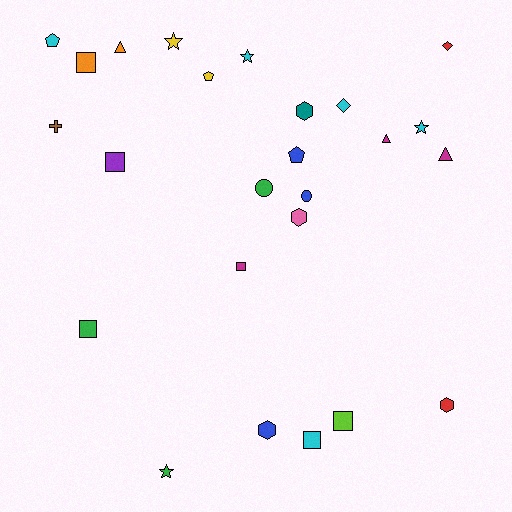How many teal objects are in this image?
There is 1 teal object.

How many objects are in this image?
There are 25 objects.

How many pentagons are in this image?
There are 3 pentagons.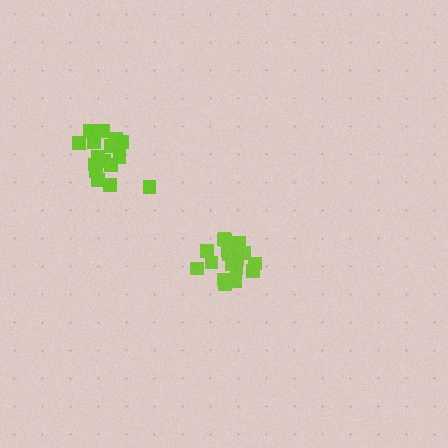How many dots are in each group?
Group 1: 18 dots, Group 2: 21 dots (39 total).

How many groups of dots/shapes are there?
There are 2 groups.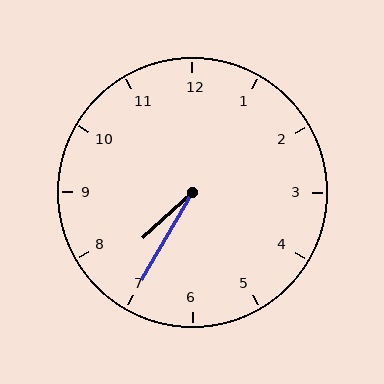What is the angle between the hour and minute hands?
Approximately 18 degrees.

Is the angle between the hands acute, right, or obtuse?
It is acute.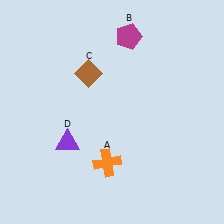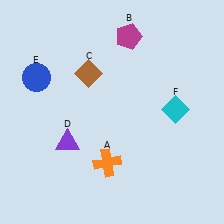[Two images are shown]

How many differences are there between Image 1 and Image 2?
There are 2 differences between the two images.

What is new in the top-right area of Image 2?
A cyan diamond (F) was added in the top-right area of Image 2.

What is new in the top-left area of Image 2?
A blue circle (E) was added in the top-left area of Image 2.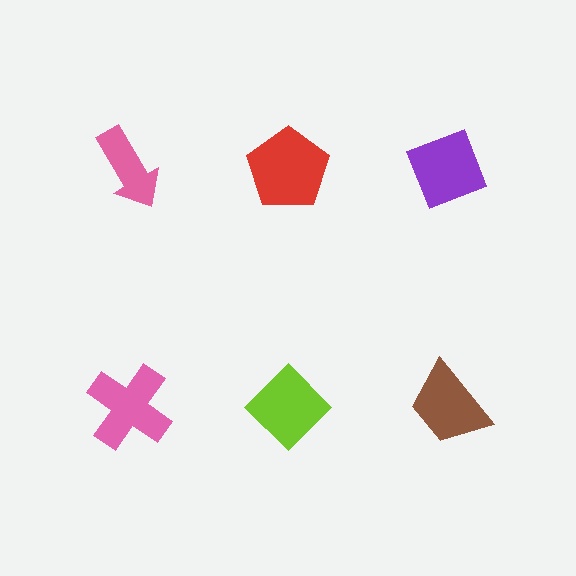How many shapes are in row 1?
3 shapes.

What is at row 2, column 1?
A pink cross.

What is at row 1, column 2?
A red pentagon.